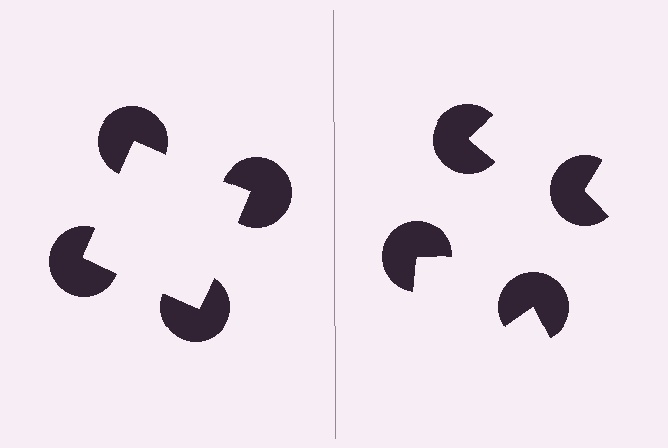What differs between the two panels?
The pac-man discs are positioned identically on both sides; only the wedge orientations differ. On the left they align to a square; on the right they are misaligned.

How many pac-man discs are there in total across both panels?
8 — 4 on each side.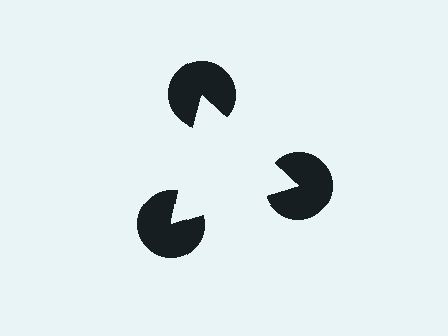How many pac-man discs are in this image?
There are 3 — one at each vertex of the illusory triangle.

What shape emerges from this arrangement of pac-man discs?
An illusory triangle — its edges are inferred from the aligned wedge cuts in the pac-man discs, not physically drawn.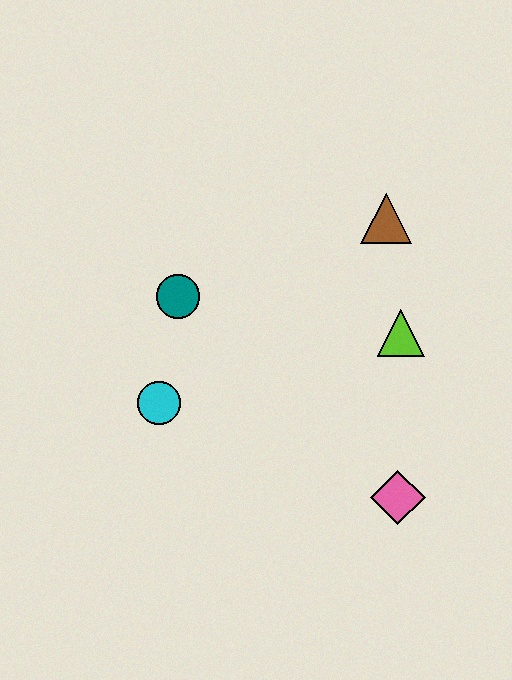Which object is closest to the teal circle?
The cyan circle is closest to the teal circle.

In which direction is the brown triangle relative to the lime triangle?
The brown triangle is above the lime triangle.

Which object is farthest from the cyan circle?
The brown triangle is farthest from the cyan circle.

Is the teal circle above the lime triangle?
Yes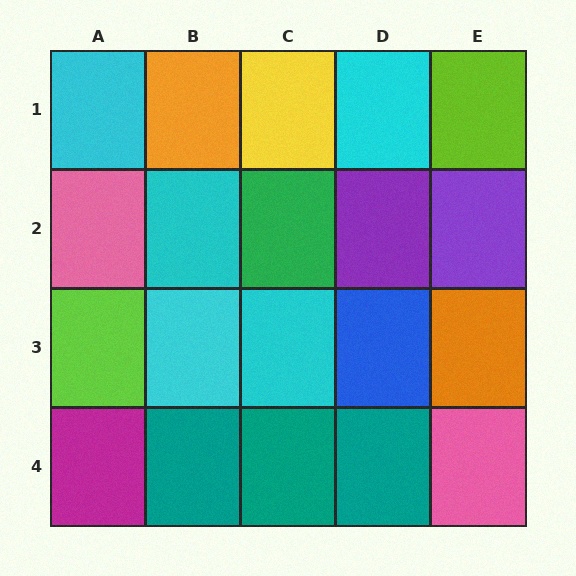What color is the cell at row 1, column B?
Orange.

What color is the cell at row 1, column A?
Cyan.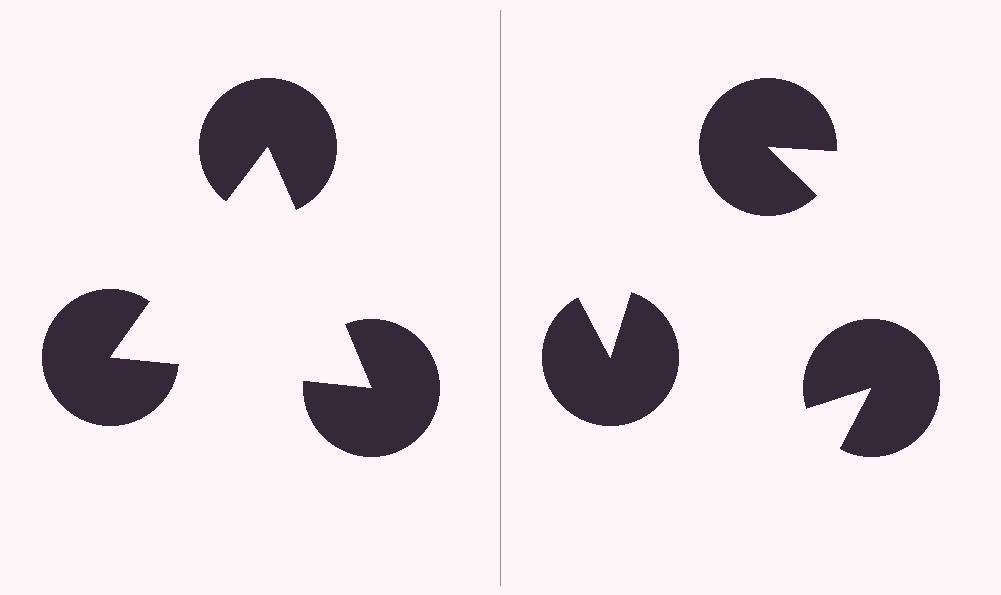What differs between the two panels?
The pac-man discs are positioned identically on both sides; only the wedge orientations differ. On the left they align to a triangle; on the right they are misaligned.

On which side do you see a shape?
An illusory triangle appears on the left side. On the right side the wedge cuts are rotated, so no coherent shape forms.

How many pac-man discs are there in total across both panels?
6 — 3 on each side.